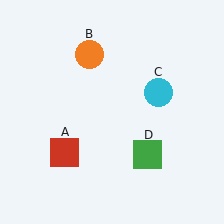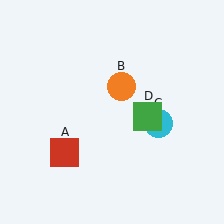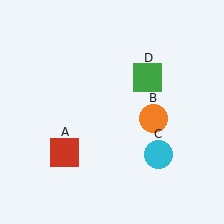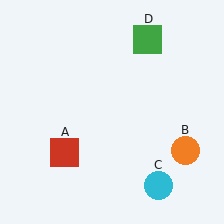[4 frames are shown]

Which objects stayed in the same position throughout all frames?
Red square (object A) remained stationary.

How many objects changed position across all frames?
3 objects changed position: orange circle (object B), cyan circle (object C), green square (object D).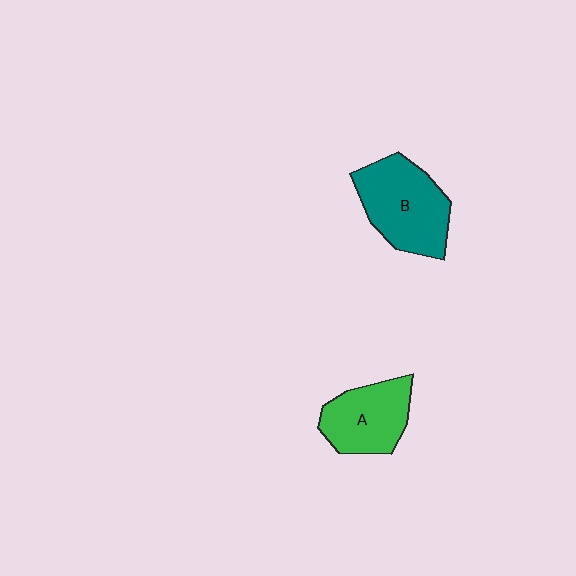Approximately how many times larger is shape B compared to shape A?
Approximately 1.3 times.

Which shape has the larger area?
Shape B (teal).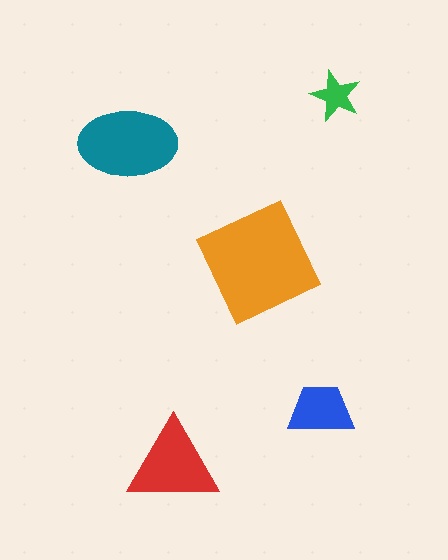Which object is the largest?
The orange square.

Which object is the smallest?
The green star.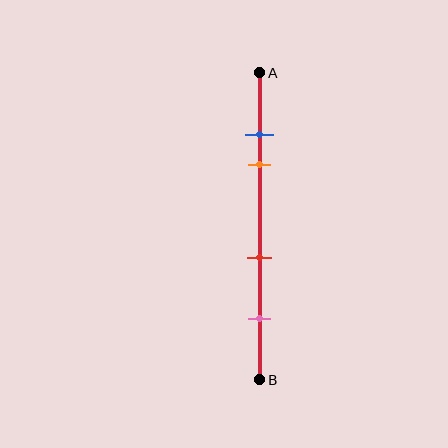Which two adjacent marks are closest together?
The blue and orange marks are the closest adjacent pair.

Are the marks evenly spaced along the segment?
No, the marks are not evenly spaced.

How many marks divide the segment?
There are 4 marks dividing the segment.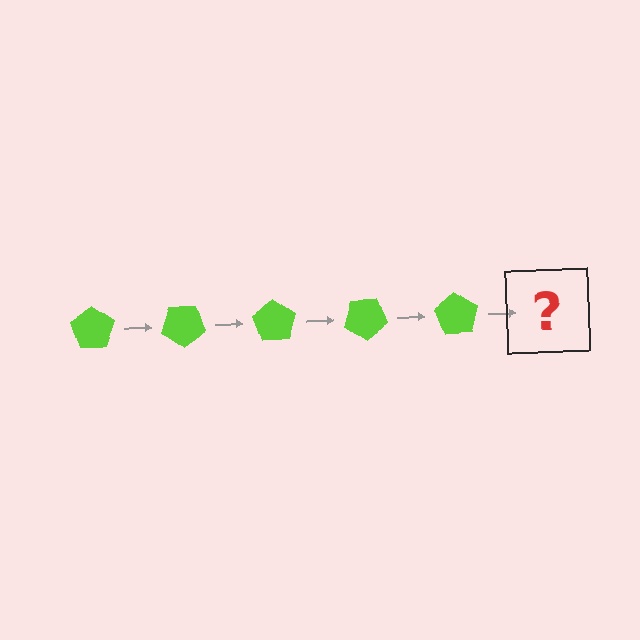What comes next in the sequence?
The next element should be a lime pentagon rotated 175 degrees.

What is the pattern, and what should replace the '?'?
The pattern is that the pentagon rotates 35 degrees each step. The '?' should be a lime pentagon rotated 175 degrees.